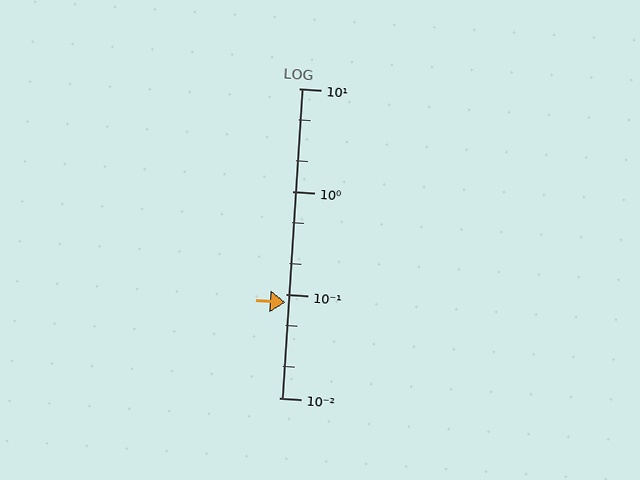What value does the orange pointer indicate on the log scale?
The pointer indicates approximately 0.084.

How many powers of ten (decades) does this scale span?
The scale spans 3 decades, from 0.01 to 10.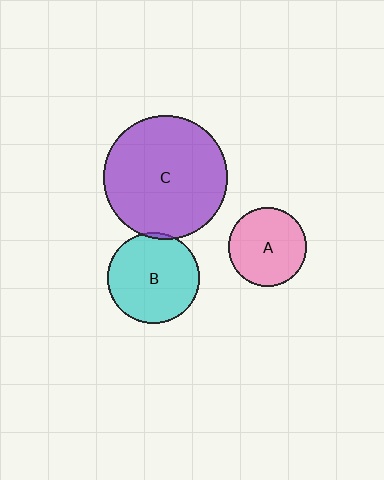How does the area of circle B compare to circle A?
Approximately 1.4 times.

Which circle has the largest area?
Circle C (purple).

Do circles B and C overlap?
Yes.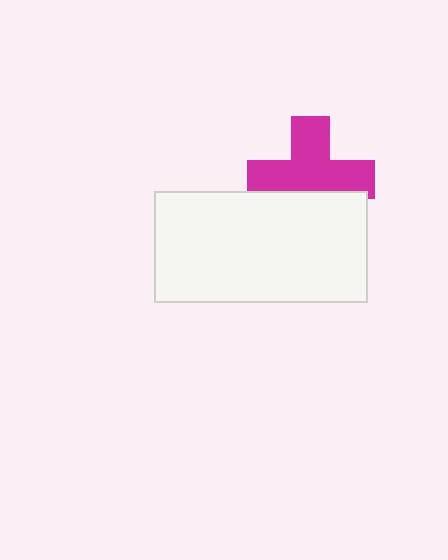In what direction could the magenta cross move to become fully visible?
The magenta cross could move up. That would shift it out from behind the white rectangle entirely.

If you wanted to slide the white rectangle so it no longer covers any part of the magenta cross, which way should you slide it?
Slide it down — that is the most direct way to separate the two shapes.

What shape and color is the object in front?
The object in front is a white rectangle.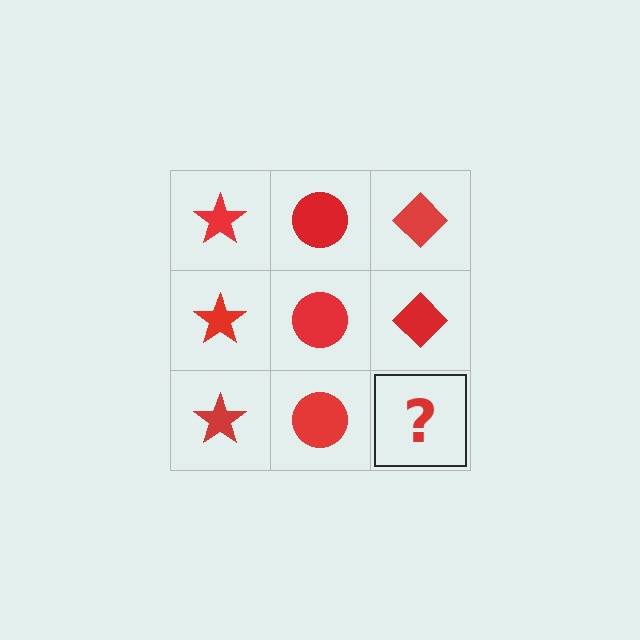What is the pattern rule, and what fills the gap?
The rule is that each column has a consistent shape. The gap should be filled with a red diamond.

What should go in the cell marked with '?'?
The missing cell should contain a red diamond.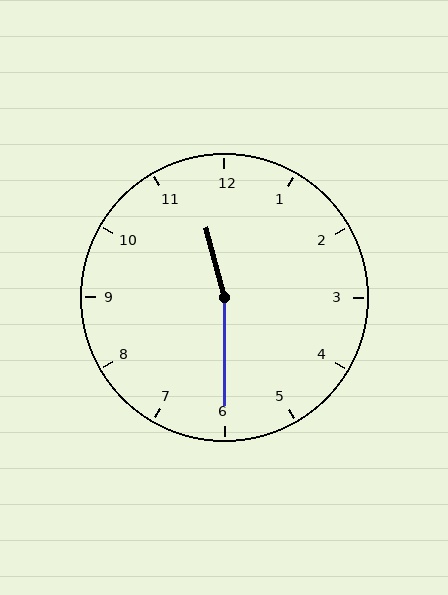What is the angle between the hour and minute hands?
Approximately 165 degrees.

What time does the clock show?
11:30.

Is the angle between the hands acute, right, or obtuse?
It is obtuse.